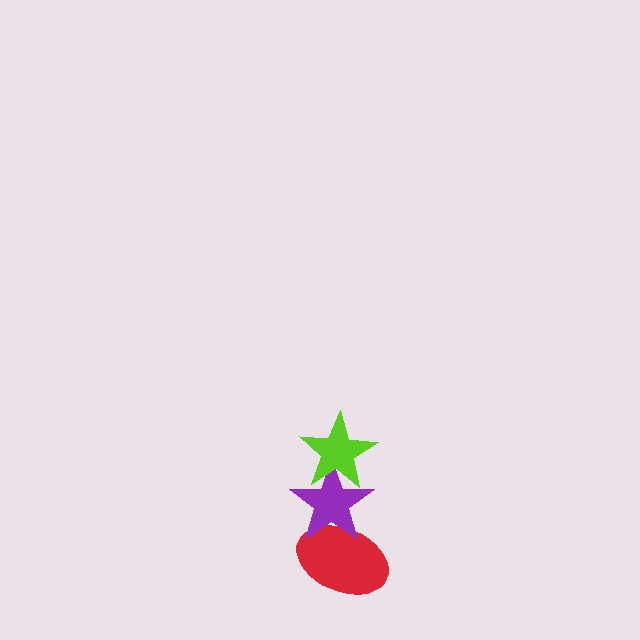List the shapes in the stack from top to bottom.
From top to bottom: the lime star, the purple star, the red ellipse.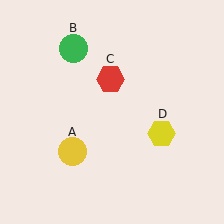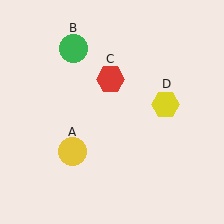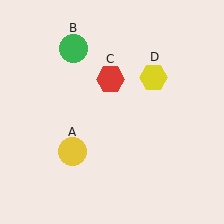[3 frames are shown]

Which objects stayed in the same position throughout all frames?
Yellow circle (object A) and green circle (object B) and red hexagon (object C) remained stationary.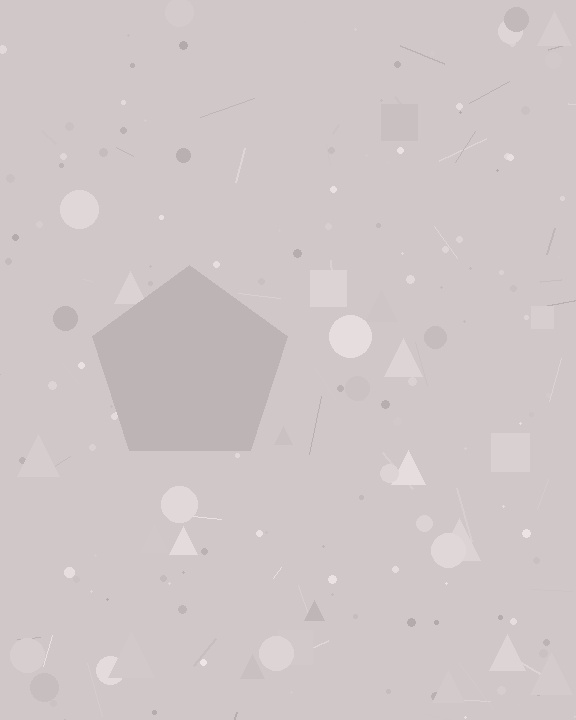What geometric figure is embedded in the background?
A pentagon is embedded in the background.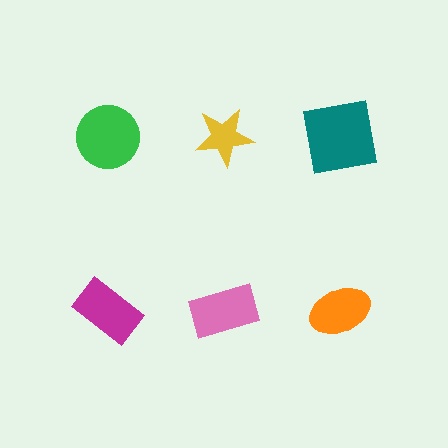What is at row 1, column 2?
A yellow star.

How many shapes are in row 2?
3 shapes.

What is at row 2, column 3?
An orange ellipse.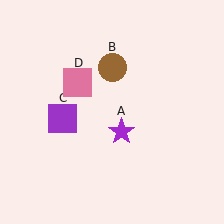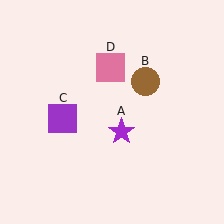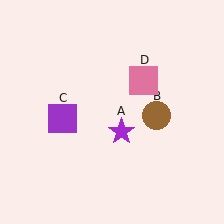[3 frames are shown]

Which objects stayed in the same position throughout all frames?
Purple star (object A) and purple square (object C) remained stationary.